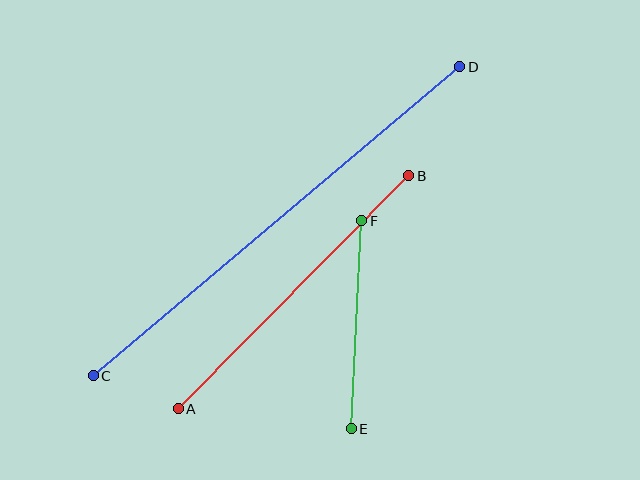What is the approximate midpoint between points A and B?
The midpoint is at approximately (293, 292) pixels.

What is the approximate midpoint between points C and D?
The midpoint is at approximately (277, 221) pixels.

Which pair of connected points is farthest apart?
Points C and D are farthest apart.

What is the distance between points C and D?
The distance is approximately 479 pixels.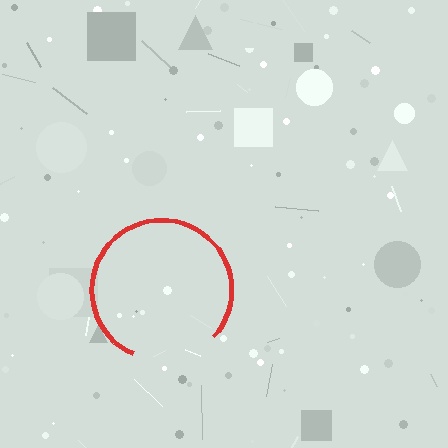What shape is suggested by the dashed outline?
The dashed outline suggests a circle.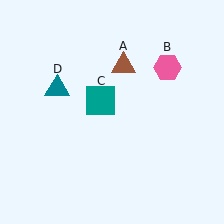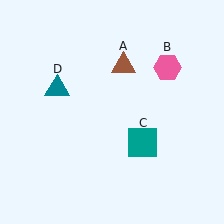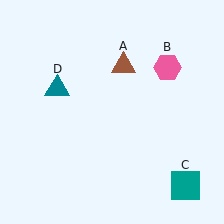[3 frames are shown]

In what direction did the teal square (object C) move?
The teal square (object C) moved down and to the right.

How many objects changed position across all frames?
1 object changed position: teal square (object C).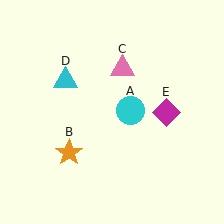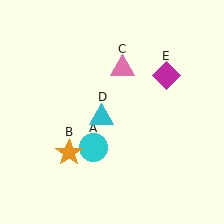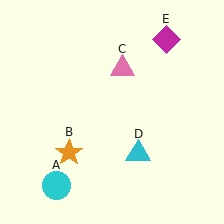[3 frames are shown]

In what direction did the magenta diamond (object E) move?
The magenta diamond (object E) moved up.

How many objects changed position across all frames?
3 objects changed position: cyan circle (object A), cyan triangle (object D), magenta diamond (object E).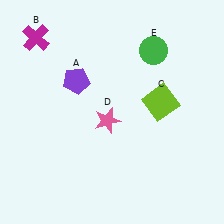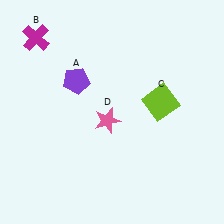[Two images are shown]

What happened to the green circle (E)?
The green circle (E) was removed in Image 2. It was in the top-right area of Image 1.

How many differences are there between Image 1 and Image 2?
There is 1 difference between the two images.